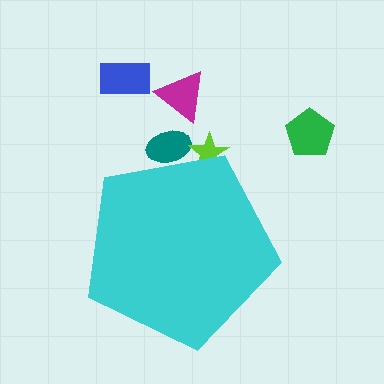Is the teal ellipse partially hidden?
Yes, the teal ellipse is partially hidden behind the cyan pentagon.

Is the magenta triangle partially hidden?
No, the magenta triangle is fully visible.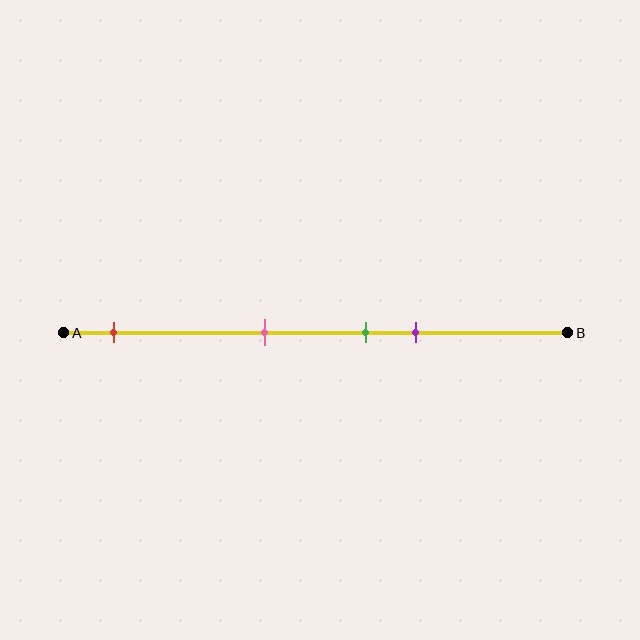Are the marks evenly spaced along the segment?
No, the marks are not evenly spaced.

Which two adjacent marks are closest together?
The green and purple marks are the closest adjacent pair.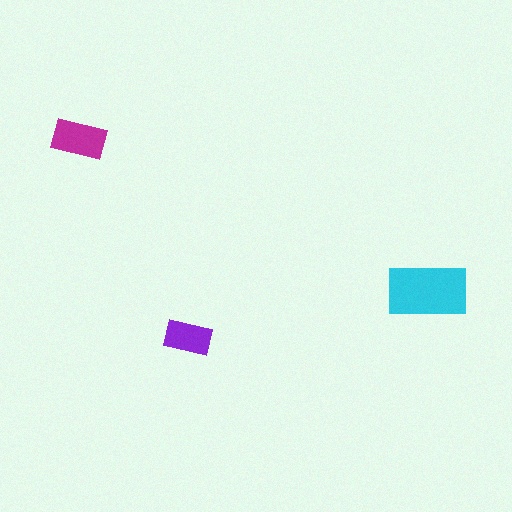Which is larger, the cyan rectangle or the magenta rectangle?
The cyan one.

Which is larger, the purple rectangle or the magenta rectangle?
The magenta one.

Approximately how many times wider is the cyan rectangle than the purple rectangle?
About 1.5 times wider.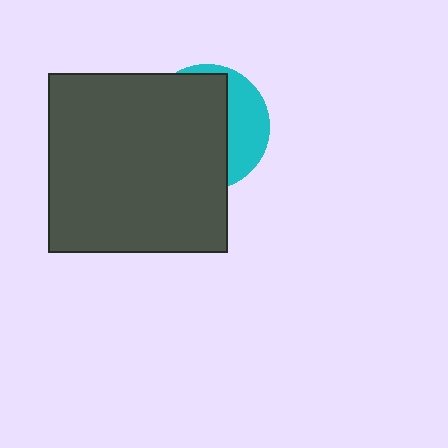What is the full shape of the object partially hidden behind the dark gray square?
The partially hidden object is a cyan circle.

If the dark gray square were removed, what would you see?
You would see the complete cyan circle.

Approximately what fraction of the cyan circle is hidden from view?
Roughly 67% of the cyan circle is hidden behind the dark gray square.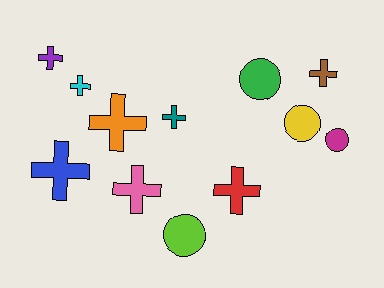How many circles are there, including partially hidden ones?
There are 4 circles.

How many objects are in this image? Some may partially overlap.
There are 12 objects.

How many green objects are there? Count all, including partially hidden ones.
There is 1 green object.